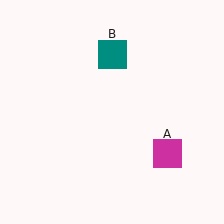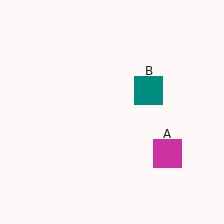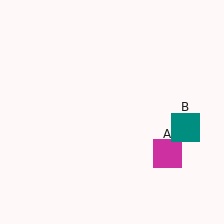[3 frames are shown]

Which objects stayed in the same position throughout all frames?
Magenta square (object A) remained stationary.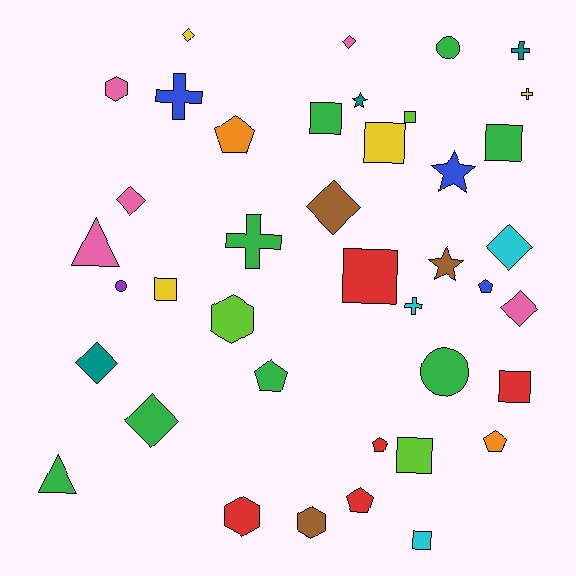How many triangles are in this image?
There are 2 triangles.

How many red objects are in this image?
There are 5 red objects.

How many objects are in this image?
There are 40 objects.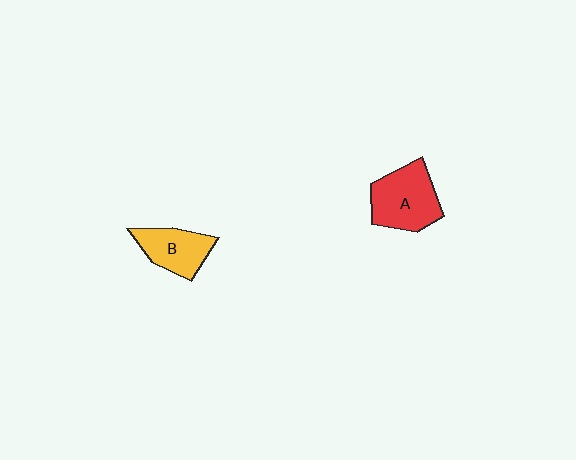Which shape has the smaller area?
Shape B (yellow).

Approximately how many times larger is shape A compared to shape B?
Approximately 1.3 times.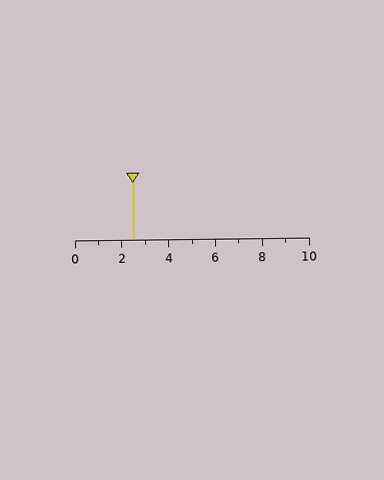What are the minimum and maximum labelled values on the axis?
The axis runs from 0 to 10.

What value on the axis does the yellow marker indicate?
The marker indicates approximately 2.5.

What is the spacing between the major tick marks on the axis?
The major ticks are spaced 2 apart.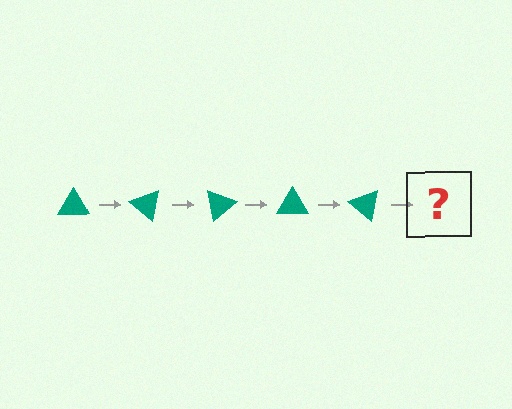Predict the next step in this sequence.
The next step is a teal triangle rotated 200 degrees.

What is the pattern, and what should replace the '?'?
The pattern is that the triangle rotates 40 degrees each step. The '?' should be a teal triangle rotated 200 degrees.